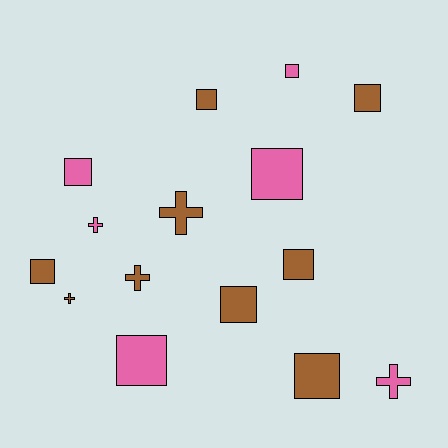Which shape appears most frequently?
Square, with 10 objects.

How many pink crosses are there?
There are 2 pink crosses.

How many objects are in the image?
There are 15 objects.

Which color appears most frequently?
Brown, with 9 objects.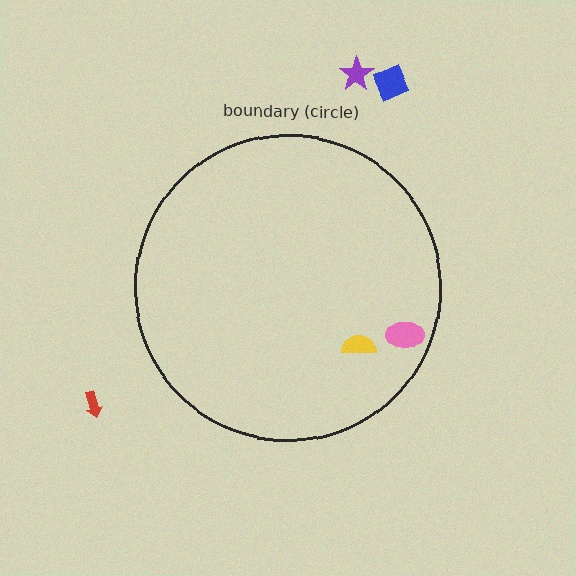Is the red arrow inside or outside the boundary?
Outside.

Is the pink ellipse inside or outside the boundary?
Inside.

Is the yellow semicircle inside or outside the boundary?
Inside.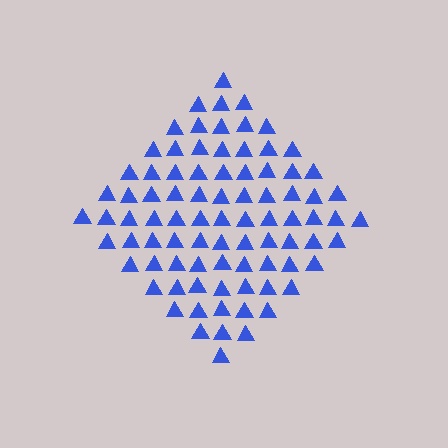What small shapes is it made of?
It is made of small triangles.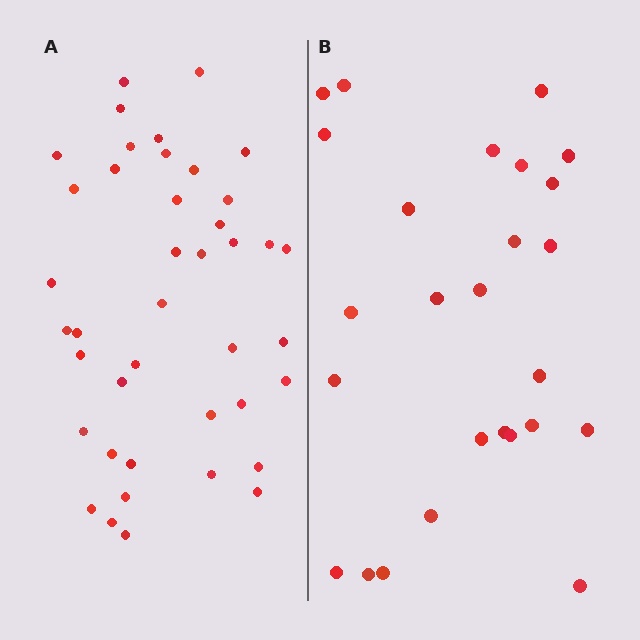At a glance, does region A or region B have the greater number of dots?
Region A (the left region) has more dots.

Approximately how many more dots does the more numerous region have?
Region A has approximately 15 more dots than region B.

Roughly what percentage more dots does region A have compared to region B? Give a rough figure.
About 60% more.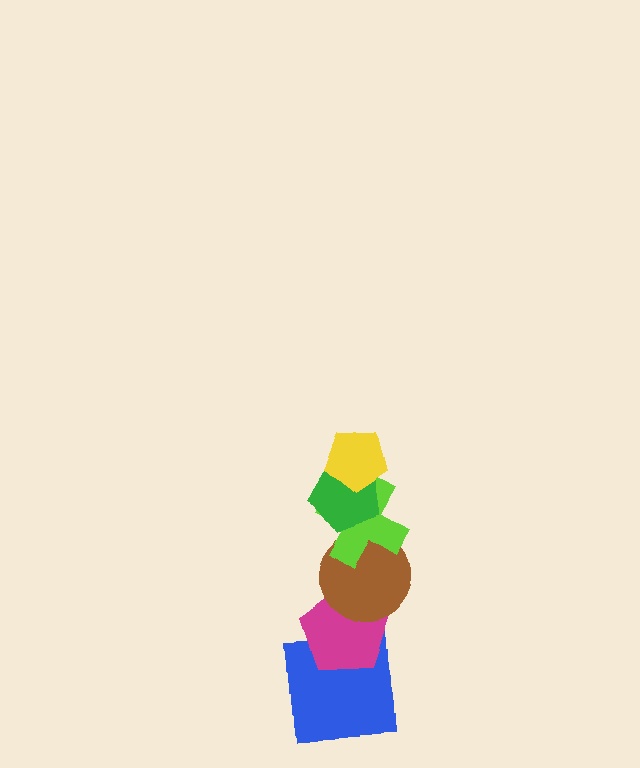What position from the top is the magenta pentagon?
The magenta pentagon is 5th from the top.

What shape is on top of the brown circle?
The lime cross is on top of the brown circle.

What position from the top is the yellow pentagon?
The yellow pentagon is 1st from the top.